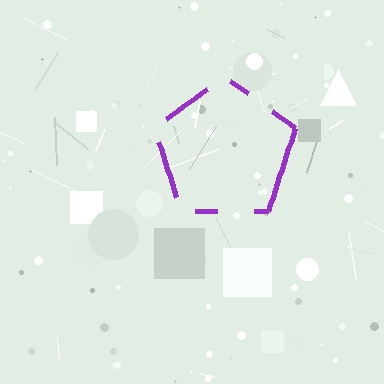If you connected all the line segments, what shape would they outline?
They would outline a pentagon.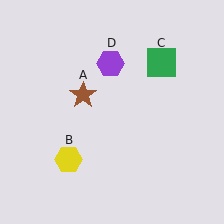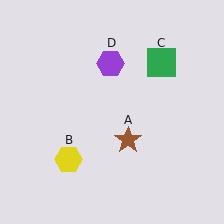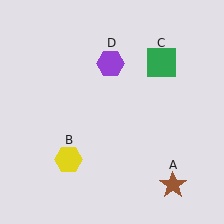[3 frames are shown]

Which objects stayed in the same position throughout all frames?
Yellow hexagon (object B) and green square (object C) and purple hexagon (object D) remained stationary.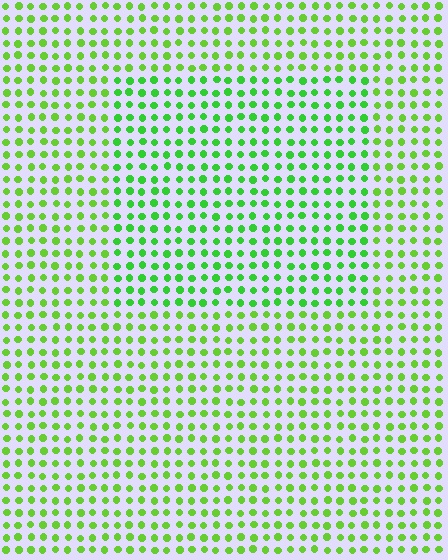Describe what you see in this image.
The image is filled with small lime elements in a uniform arrangement. A rectangle-shaped region is visible where the elements are tinted to a slightly different hue, forming a subtle color boundary.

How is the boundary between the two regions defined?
The boundary is defined purely by a slight shift in hue (about 21 degrees). Spacing, size, and orientation are identical on both sides.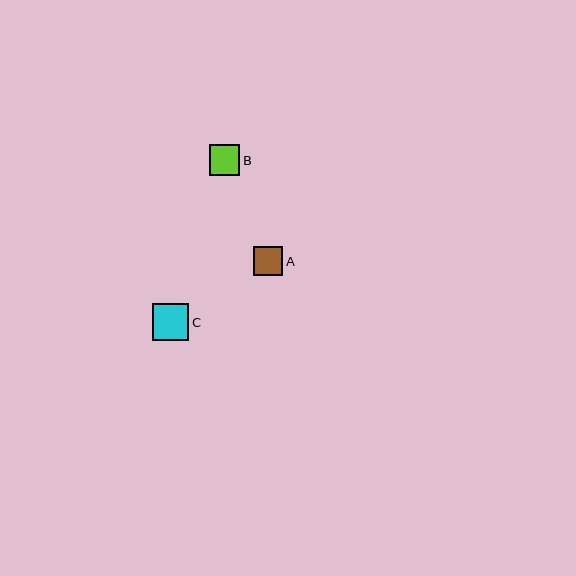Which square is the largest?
Square C is the largest with a size of approximately 37 pixels.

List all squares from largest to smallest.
From largest to smallest: C, B, A.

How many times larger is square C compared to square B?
Square C is approximately 1.2 times the size of square B.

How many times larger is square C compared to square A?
Square C is approximately 1.3 times the size of square A.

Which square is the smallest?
Square A is the smallest with a size of approximately 29 pixels.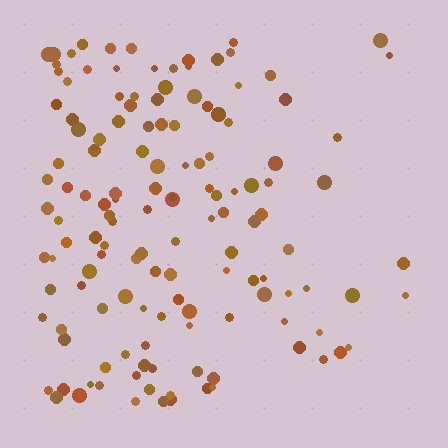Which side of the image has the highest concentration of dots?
The left.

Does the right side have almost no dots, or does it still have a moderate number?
Still a moderate number, just noticeably fewer than the left.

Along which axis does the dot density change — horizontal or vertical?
Horizontal.